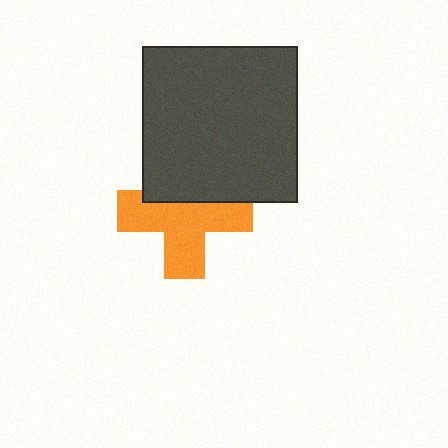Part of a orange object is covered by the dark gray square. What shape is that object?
It is a cross.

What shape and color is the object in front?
The object in front is a dark gray square.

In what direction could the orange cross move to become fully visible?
The orange cross could move down. That would shift it out from behind the dark gray square entirely.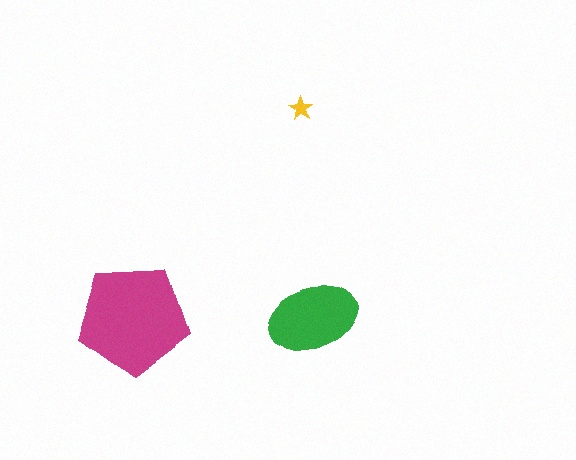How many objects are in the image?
There are 3 objects in the image.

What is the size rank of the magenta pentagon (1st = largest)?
1st.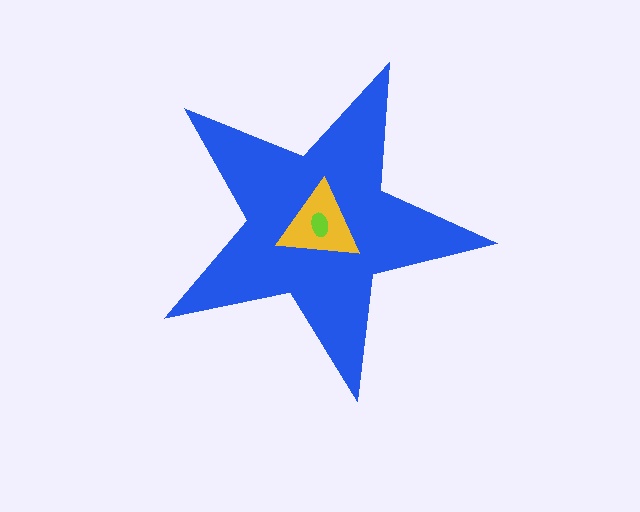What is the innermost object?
The lime ellipse.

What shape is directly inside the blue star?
The yellow triangle.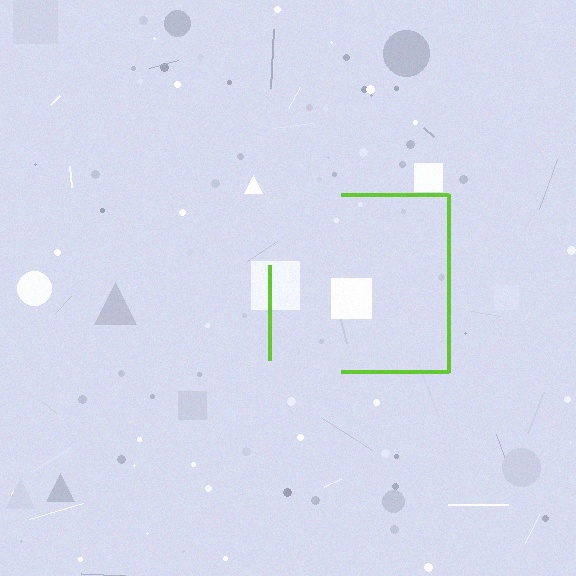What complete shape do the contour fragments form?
The contour fragments form a square.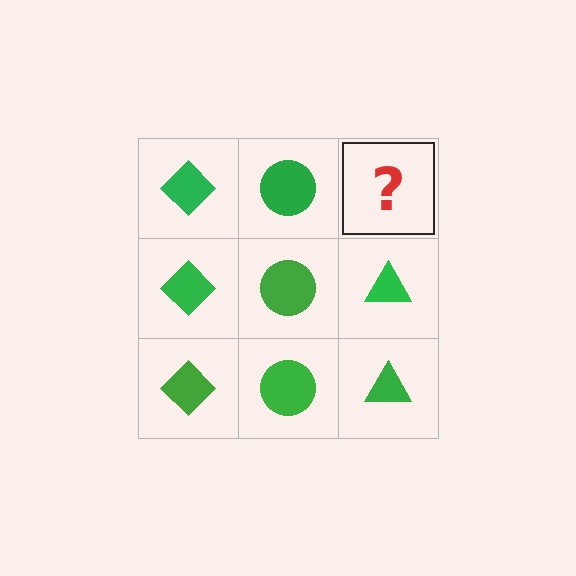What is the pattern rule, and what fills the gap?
The rule is that each column has a consistent shape. The gap should be filled with a green triangle.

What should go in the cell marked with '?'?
The missing cell should contain a green triangle.